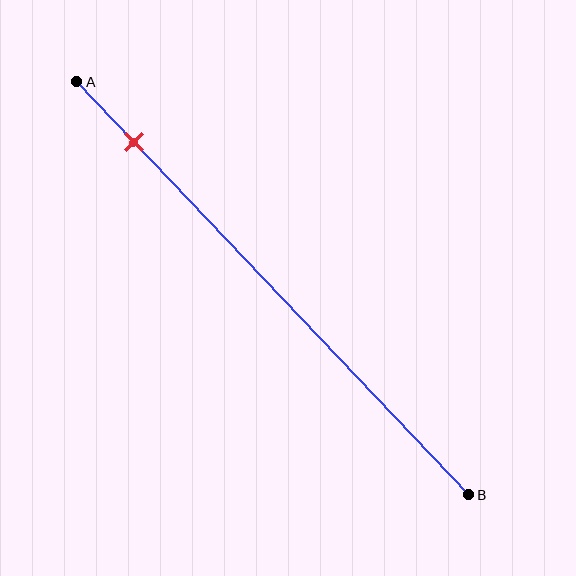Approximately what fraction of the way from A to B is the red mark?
The red mark is approximately 15% of the way from A to B.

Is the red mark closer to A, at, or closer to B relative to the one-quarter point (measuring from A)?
The red mark is closer to point A than the one-quarter point of segment AB.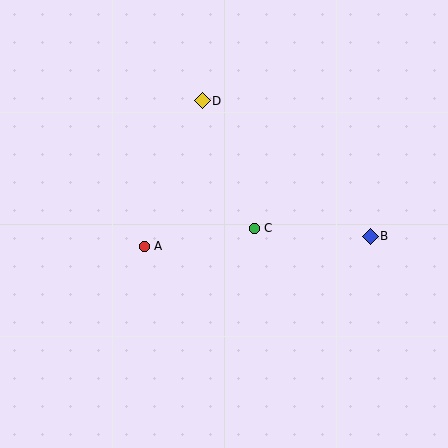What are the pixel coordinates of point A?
Point A is at (144, 246).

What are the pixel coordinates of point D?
Point D is at (202, 101).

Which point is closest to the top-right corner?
Point B is closest to the top-right corner.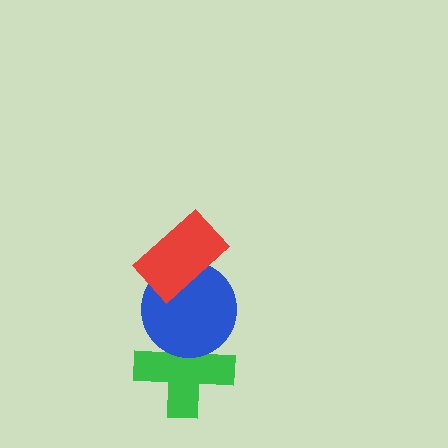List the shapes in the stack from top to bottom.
From top to bottom: the red rectangle, the blue circle, the green cross.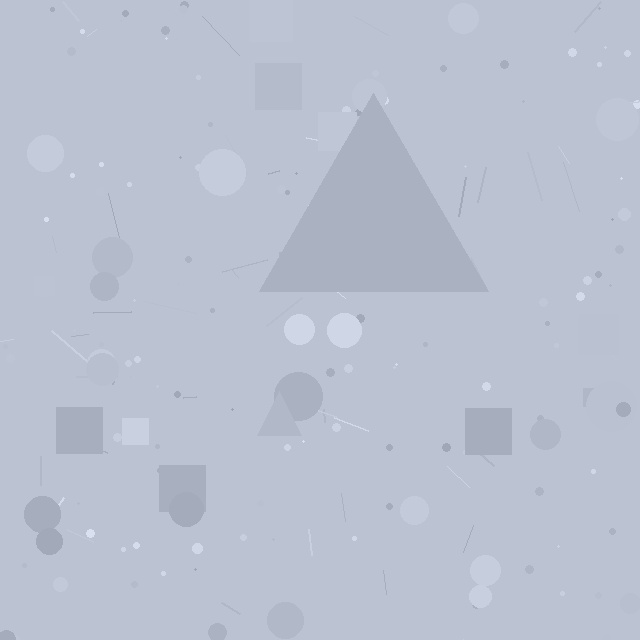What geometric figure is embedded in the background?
A triangle is embedded in the background.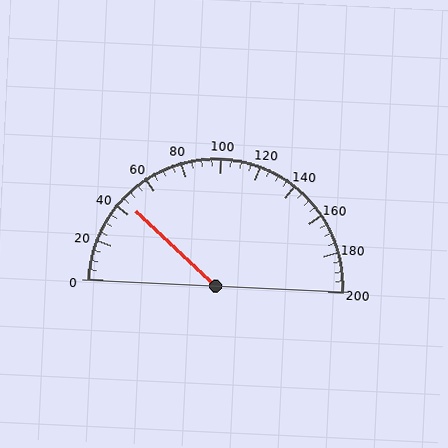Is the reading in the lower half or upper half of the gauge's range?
The reading is in the lower half of the range (0 to 200).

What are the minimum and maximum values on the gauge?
The gauge ranges from 0 to 200.